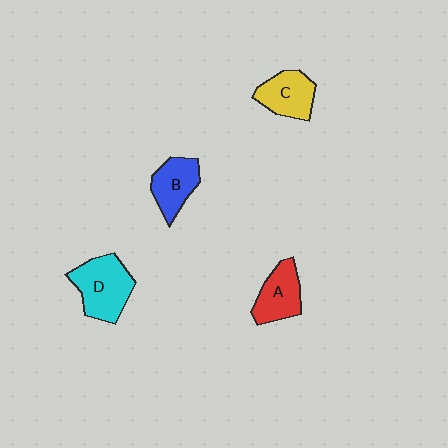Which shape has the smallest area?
Shape B (blue).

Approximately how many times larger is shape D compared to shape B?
Approximately 1.4 times.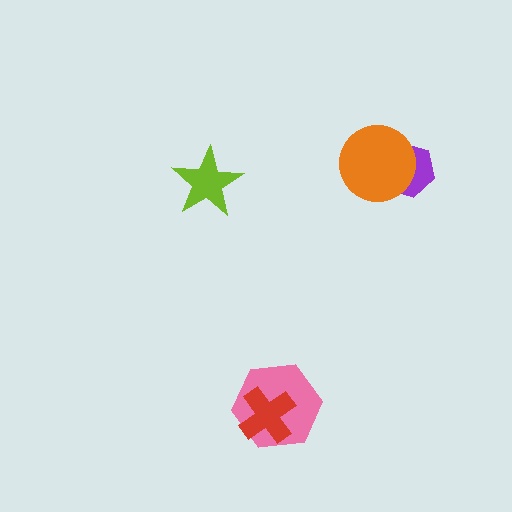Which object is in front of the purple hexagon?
The orange circle is in front of the purple hexagon.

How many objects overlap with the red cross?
1 object overlaps with the red cross.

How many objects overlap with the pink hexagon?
1 object overlaps with the pink hexagon.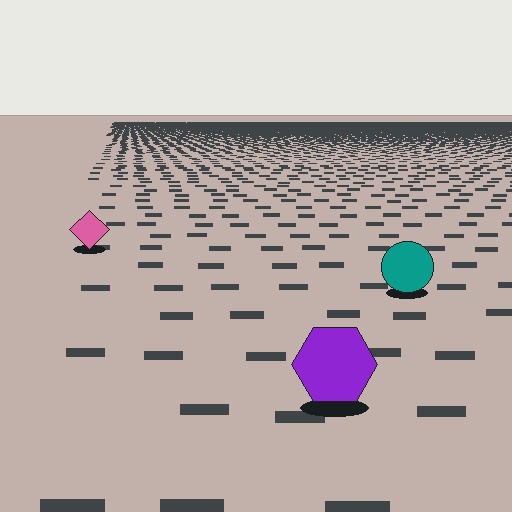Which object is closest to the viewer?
The purple hexagon is closest. The texture marks near it are larger and more spread out.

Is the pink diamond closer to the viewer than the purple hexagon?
No. The purple hexagon is closer — you can tell from the texture gradient: the ground texture is coarser near it.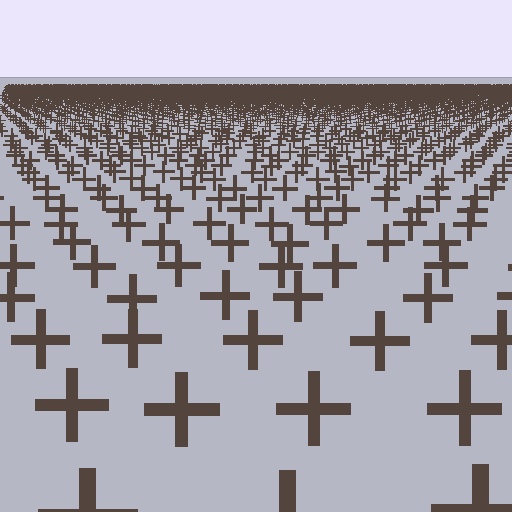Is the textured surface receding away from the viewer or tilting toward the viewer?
The surface is receding away from the viewer. Texture elements get smaller and denser toward the top.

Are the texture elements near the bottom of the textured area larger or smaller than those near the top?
Larger. Near the bottom, elements are closer to the viewer and appear at a bigger on-screen size.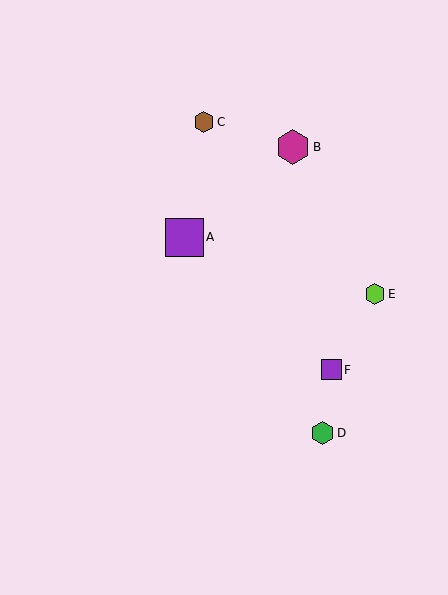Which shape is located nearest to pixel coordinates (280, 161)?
The magenta hexagon (labeled B) at (293, 147) is nearest to that location.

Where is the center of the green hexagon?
The center of the green hexagon is at (322, 433).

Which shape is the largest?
The purple square (labeled A) is the largest.